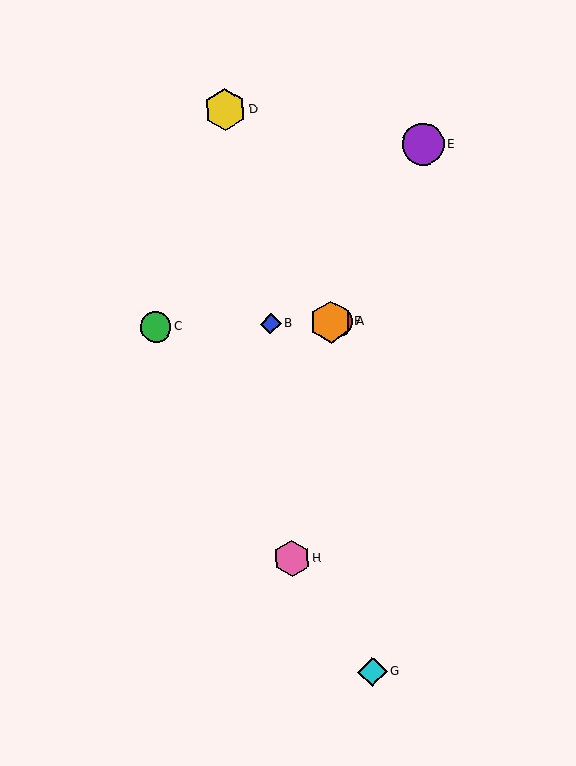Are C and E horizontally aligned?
No, C is at y≈327 and E is at y≈145.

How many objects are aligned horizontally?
4 objects (A, B, C, F) are aligned horizontally.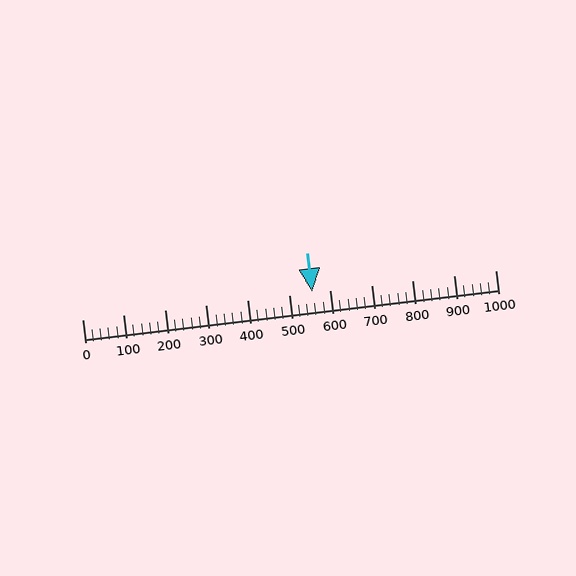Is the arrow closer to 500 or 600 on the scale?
The arrow is closer to 600.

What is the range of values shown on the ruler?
The ruler shows values from 0 to 1000.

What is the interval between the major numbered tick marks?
The major tick marks are spaced 100 units apart.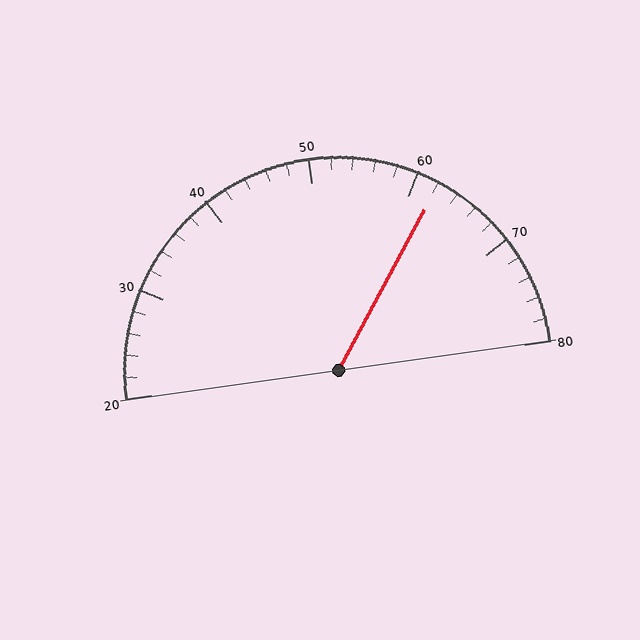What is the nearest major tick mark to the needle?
The nearest major tick mark is 60.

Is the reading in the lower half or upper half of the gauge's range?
The reading is in the upper half of the range (20 to 80).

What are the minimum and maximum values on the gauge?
The gauge ranges from 20 to 80.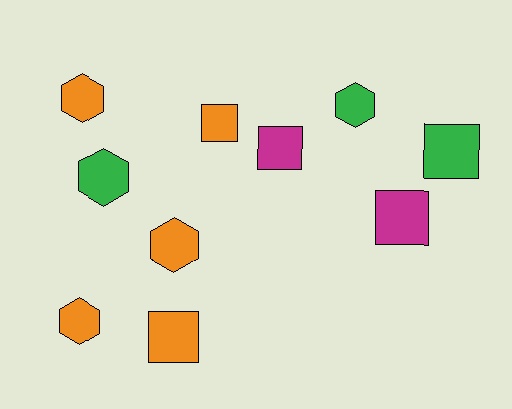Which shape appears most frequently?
Square, with 5 objects.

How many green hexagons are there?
There are 2 green hexagons.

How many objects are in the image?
There are 10 objects.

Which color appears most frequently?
Orange, with 5 objects.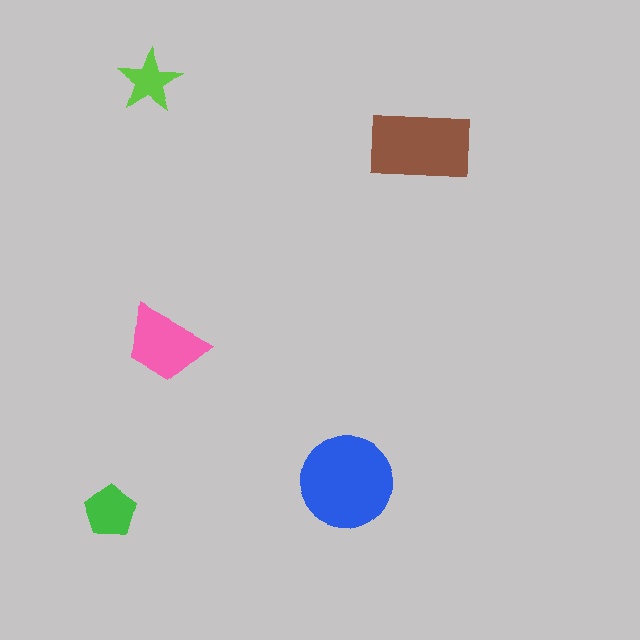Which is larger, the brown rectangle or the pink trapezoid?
The brown rectangle.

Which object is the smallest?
The lime star.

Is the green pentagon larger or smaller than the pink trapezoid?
Smaller.